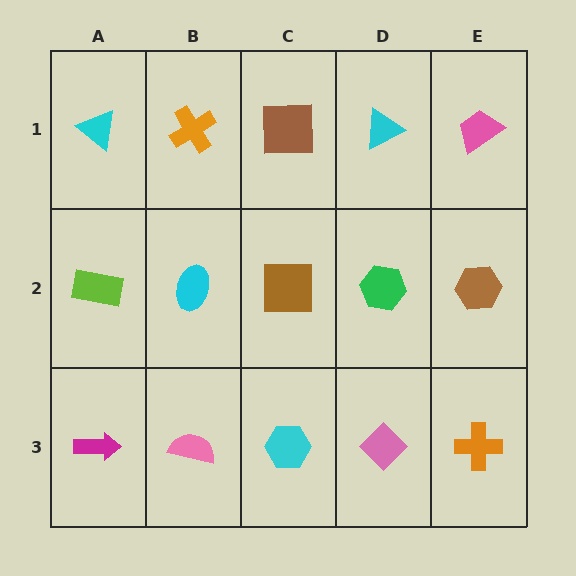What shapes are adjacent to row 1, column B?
A cyan ellipse (row 2, column B), a cyan triangle (row 1, column A), a brown square (row 1, column C).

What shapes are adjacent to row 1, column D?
A green hexagon (row 2, column D), a brown square (row 1, column C), a pink trapezoid (row 1, column E).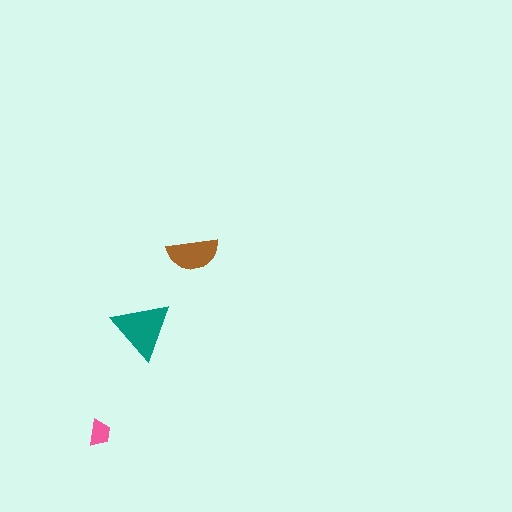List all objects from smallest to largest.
The pink trapezoid, the brown semicircle, the teal triangle.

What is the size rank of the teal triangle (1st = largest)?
1st.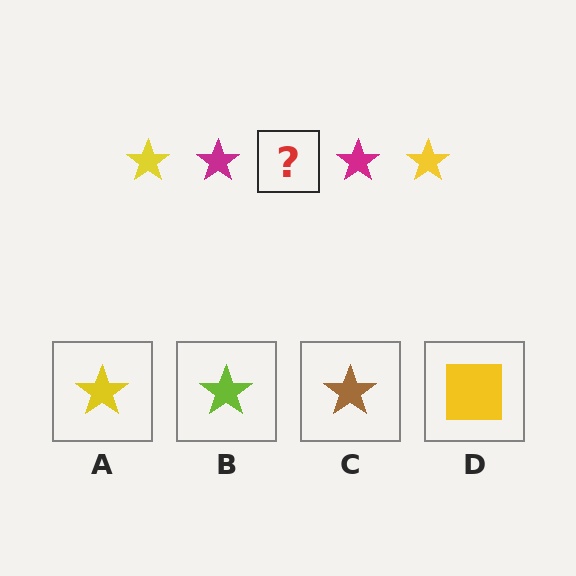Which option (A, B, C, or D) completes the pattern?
A.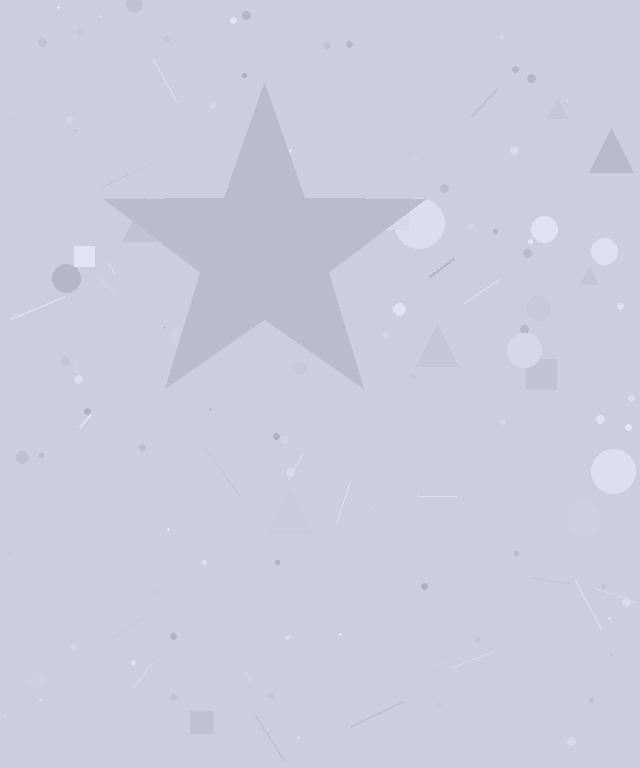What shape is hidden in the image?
A star is hidden in the image.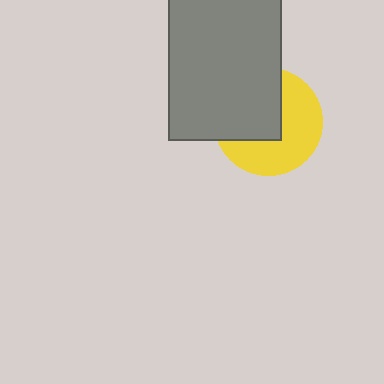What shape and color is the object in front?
The object in front is a gray rectangle.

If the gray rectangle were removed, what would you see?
You would see the complete yellow circle.